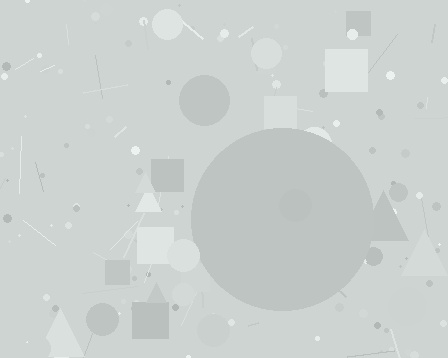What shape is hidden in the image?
A circle is hidden in the image.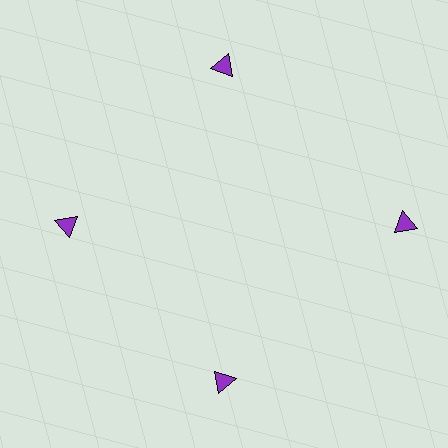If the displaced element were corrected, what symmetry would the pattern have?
It would have 4-fold rotational symmetry — the pattern would map onto itself every 90 degrees.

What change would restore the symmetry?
The symmetry would be restored by moving it inward, back onto the ring so that all 4 triangles sit at equal angles and equal distance from the center.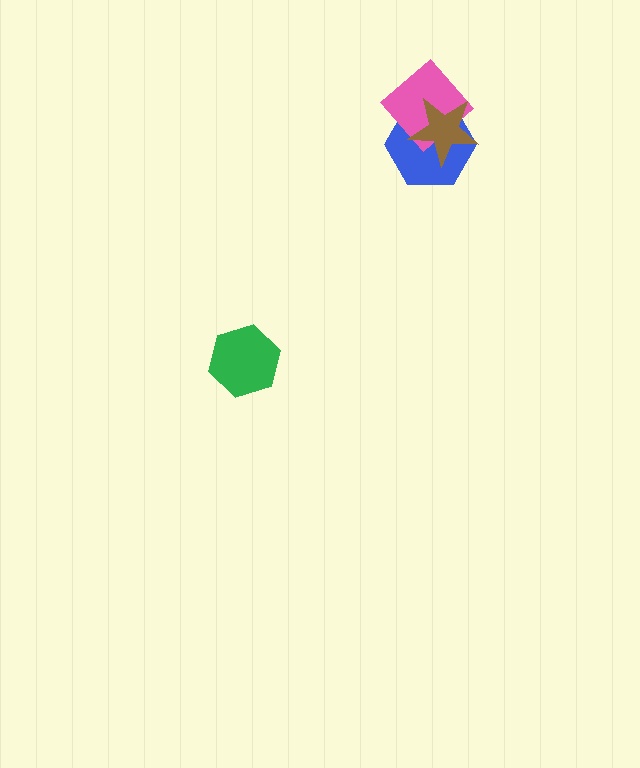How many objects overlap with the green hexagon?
0 objects overlap with the green hexagon.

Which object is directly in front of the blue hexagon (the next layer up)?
The pink diamond is directly in front of the blue hexagon.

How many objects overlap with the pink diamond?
2 objects overlap with the pink diamond.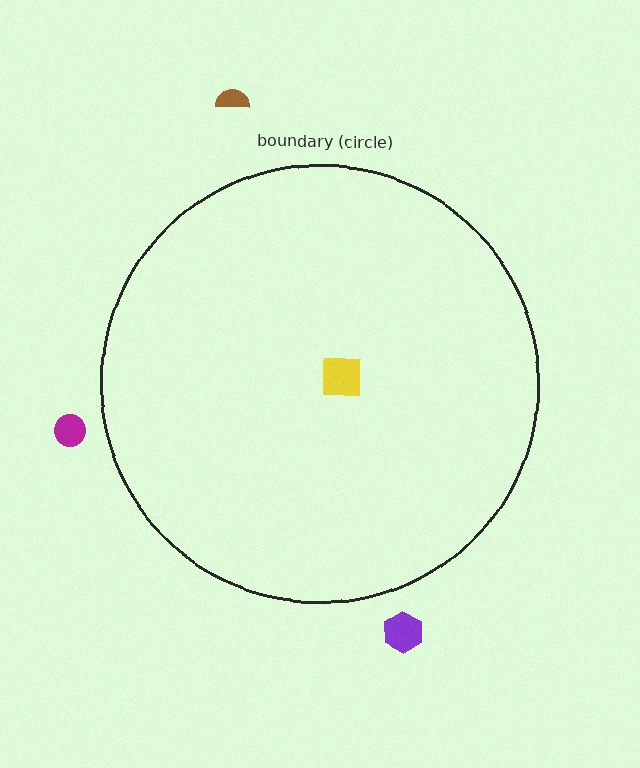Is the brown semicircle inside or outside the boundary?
Outside.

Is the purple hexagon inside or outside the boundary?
Outside.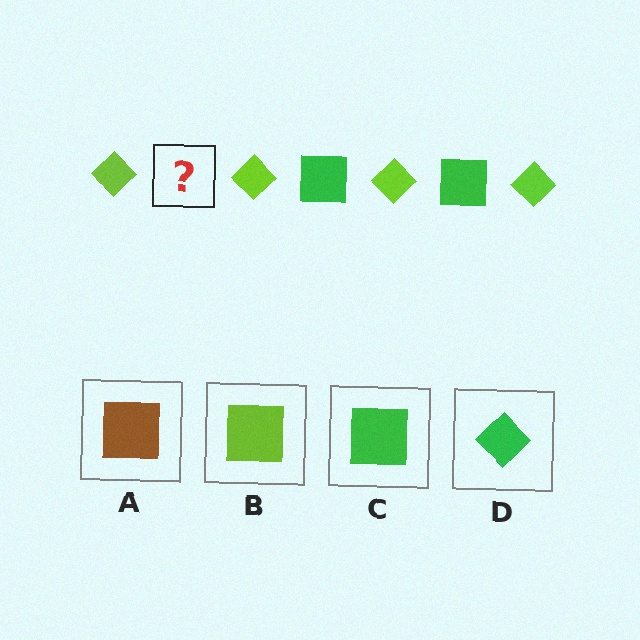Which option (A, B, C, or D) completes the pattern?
C.